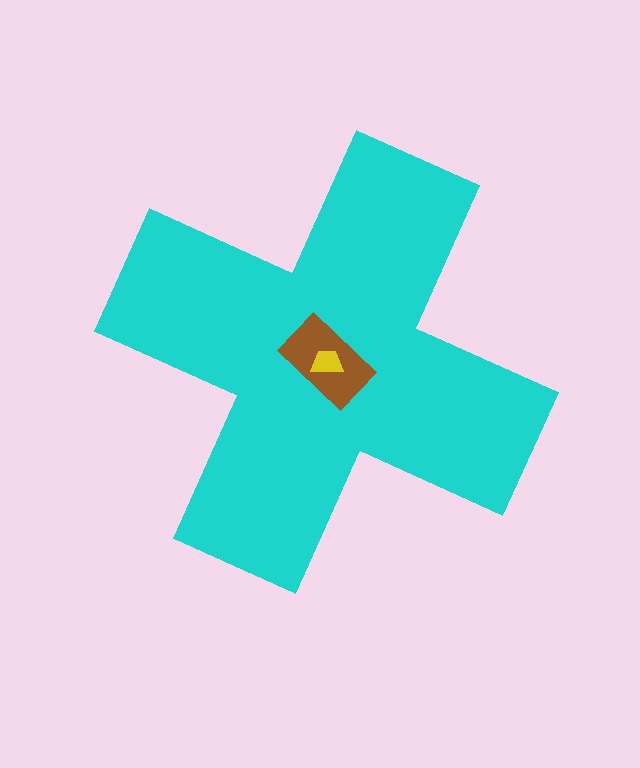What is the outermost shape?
The cyan cross.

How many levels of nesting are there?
3.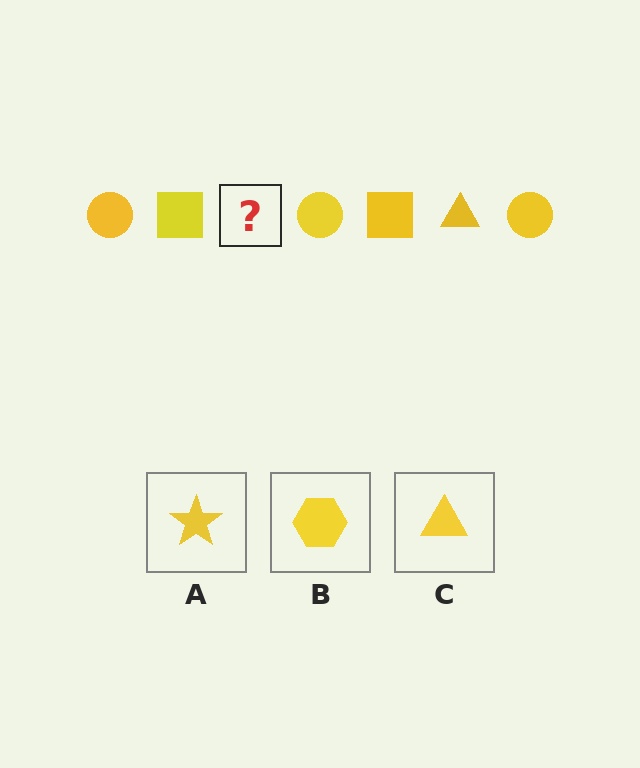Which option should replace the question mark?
Option C.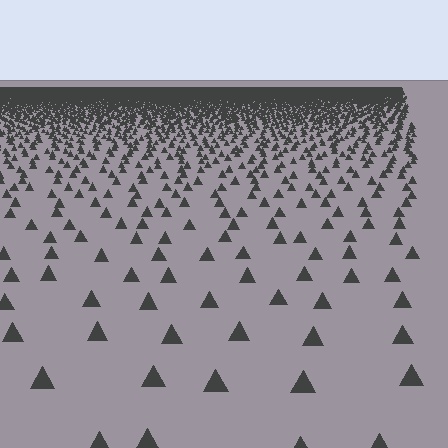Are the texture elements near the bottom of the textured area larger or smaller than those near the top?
Larger. Near the bottom, elements are closer to the viewer and appear at a bigger on-screen size.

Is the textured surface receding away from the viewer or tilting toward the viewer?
The surface is receding away from the viewer. Texture elements get smaller and denser toward the top.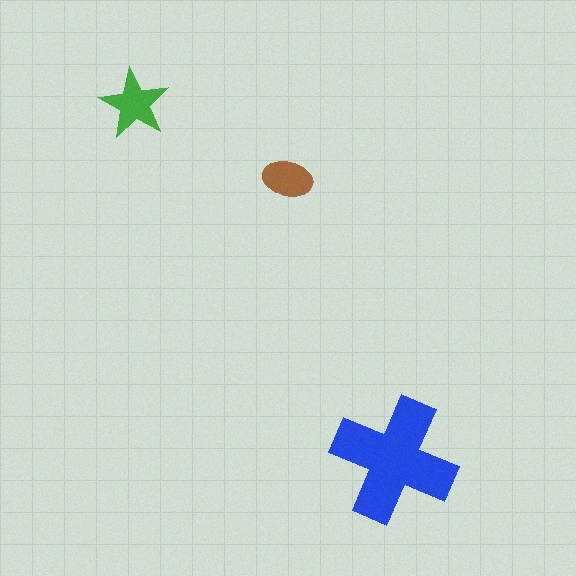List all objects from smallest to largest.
The brown ellipse, the green star, the blue cross.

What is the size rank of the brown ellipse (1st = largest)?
3rd.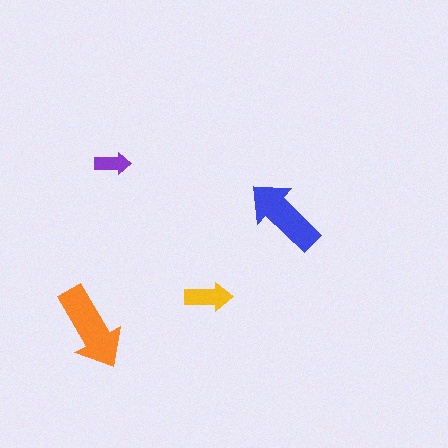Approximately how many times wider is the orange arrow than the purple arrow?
About 2.5 times wider.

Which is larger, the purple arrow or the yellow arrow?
The yellow one.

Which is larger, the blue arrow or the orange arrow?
The orange one.